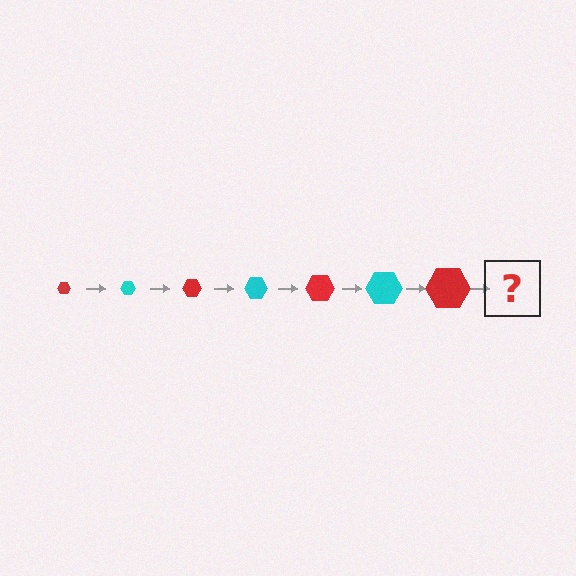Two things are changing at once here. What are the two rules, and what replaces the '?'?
The two rules are that the hexagon grows larger each step and the color cycles through red and cyan. The '?' should be a cyan hexagon, larger than the previous one.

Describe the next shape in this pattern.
It should be a cyan hexagon, larger than the previous one.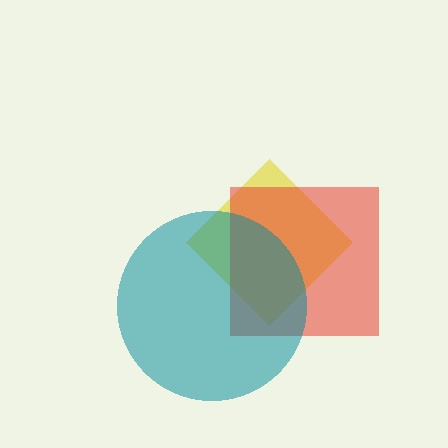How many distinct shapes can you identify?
There are 3 distinct shapes: a yellow diamond, a red square, a teal circle.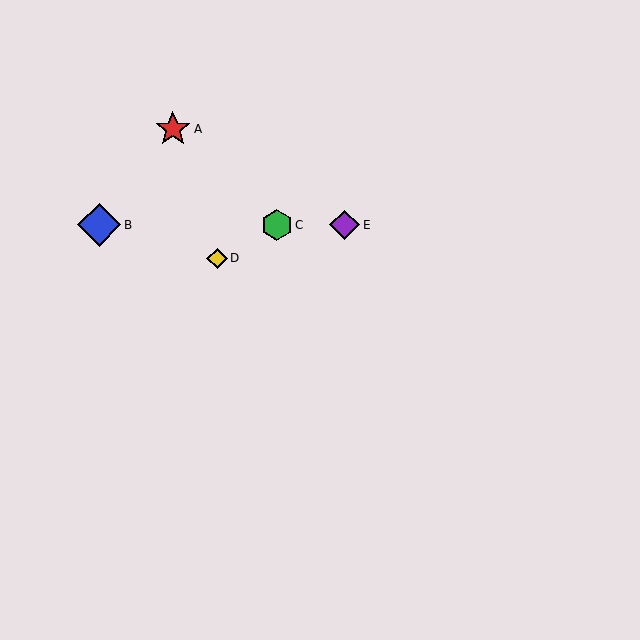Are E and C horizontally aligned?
Yes, both are at y≈225.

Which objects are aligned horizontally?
Objects B, C, E are aligned horizontally.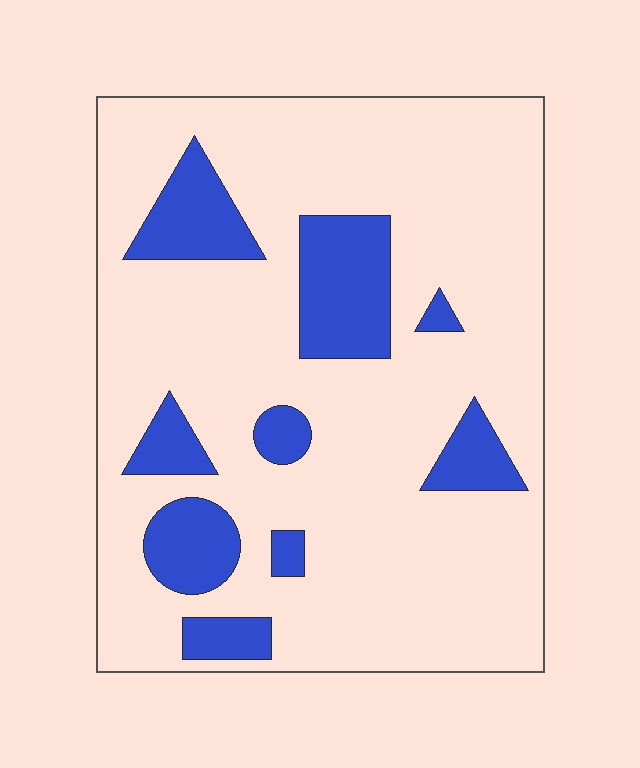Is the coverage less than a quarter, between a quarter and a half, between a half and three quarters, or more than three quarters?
Less than a quarter.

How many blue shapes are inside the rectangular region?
9.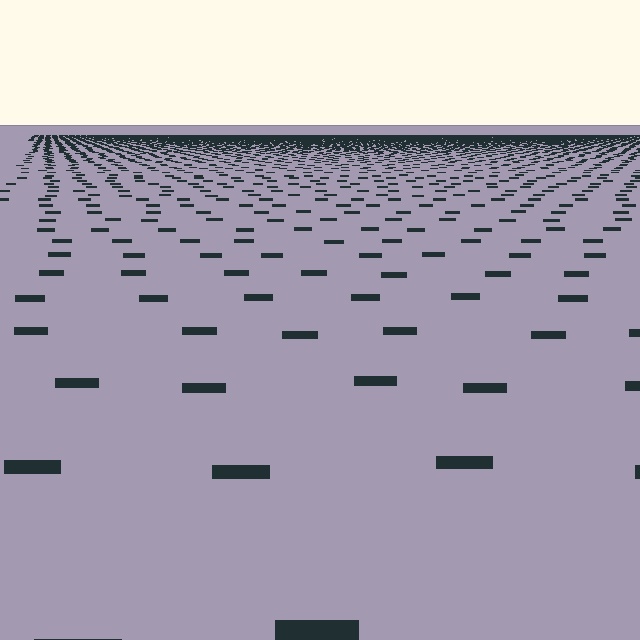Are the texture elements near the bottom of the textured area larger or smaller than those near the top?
Larger. Near the bottom, elements are closer to the viewer and appear at a bigger on-screen size.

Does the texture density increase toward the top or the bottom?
Density increases toward the top.